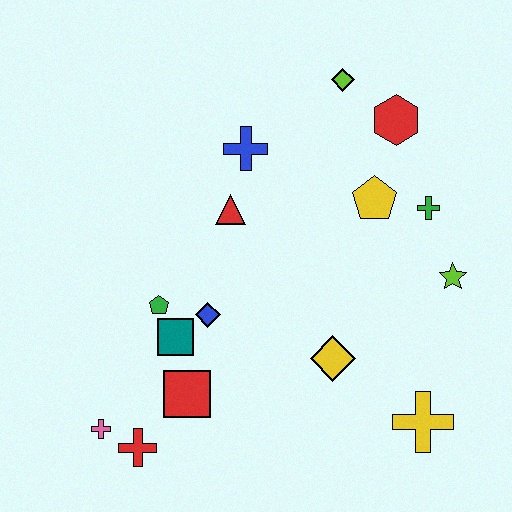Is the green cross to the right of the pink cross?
Yes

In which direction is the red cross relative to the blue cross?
The red cross is below the blue cross.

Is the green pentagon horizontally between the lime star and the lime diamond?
No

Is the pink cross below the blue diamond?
Yes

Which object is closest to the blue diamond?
The teal square is closest to the blue diamond.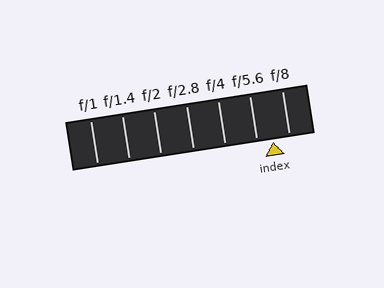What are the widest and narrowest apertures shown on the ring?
The widest aperture shown is f/1 and the narrowest is f/8.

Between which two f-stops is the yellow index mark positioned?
The index mark is between f/5.6 and f/8.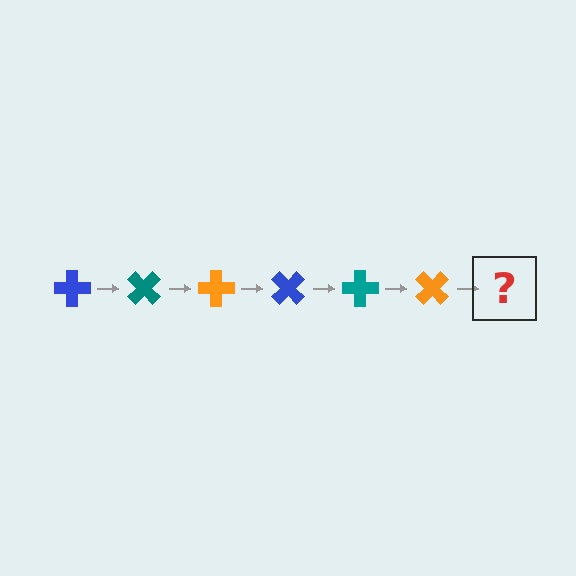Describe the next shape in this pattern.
It should be a blue cross, rotated 270 degrees from the start.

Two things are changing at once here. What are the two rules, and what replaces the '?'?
The two rules are that it rotates 45 degrees each step and the color cycles through blue, teal, and orange. The '?' should be a blue cross, rotated 270 degrees from the start.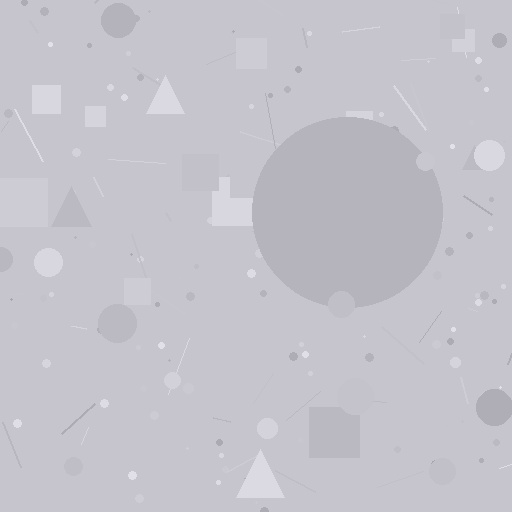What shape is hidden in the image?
A circle is hidden in the image.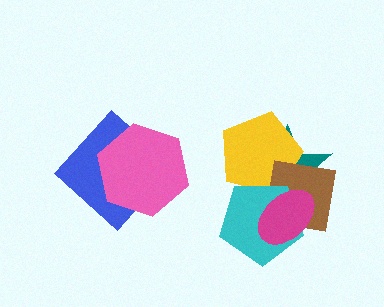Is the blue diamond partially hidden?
Yes, it is partially covered by another shape.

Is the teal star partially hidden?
Yes, it is partially covered by another shape.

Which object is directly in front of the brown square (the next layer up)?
The cyan pentagon is directly in front of the brown square.